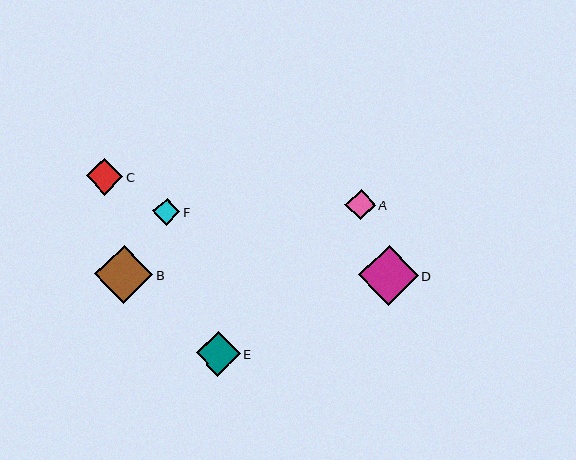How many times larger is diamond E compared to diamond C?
Diamond E is approximately 1.2 times the size of diamond C.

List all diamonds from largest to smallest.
From largest to smallest: D, B, E, C, A, F.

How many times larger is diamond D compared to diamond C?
Diamond D is approximately 1.6 times the size of diamond C.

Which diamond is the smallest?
Diamond F is the smallest with a size of approximately 27 pixels.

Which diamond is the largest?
Diamond D is the largest with a size of approximately 60 pixels.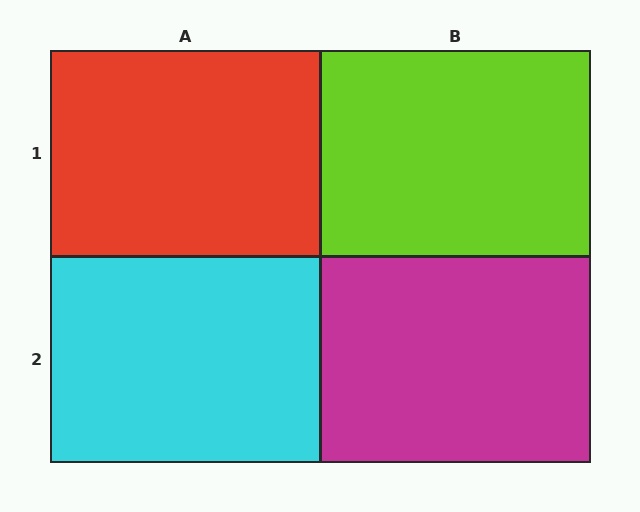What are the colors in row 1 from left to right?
Red, lime.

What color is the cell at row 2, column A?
Cyan.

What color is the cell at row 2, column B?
Magenta.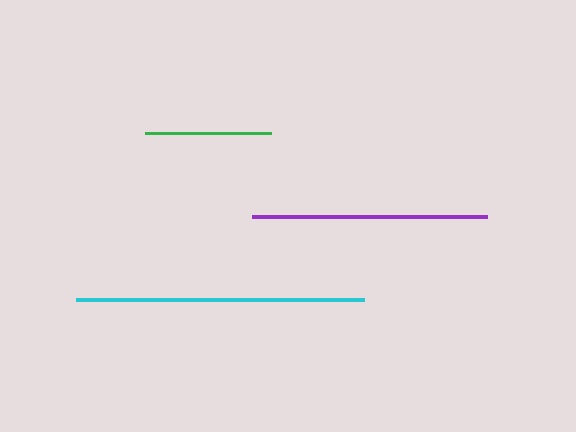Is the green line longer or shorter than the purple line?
The purple line is longer than the green line.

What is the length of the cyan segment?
The cyan segment is approximately 288 pixels long.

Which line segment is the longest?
The cyan line is the longest at approximately 288 pixels.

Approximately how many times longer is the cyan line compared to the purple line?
The cyan line is approximately 1.2 times the length of the purple line.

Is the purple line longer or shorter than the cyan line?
The cyan line is longer than the purple line.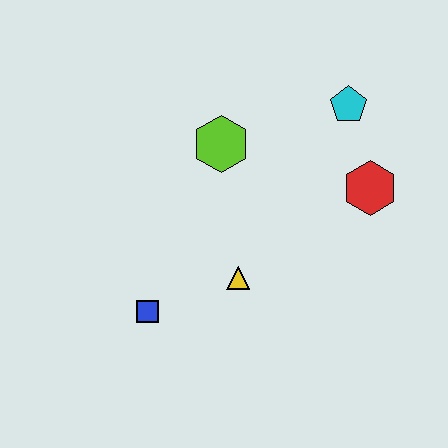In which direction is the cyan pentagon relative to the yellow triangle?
The cyan pentagon is above the yellow triangle.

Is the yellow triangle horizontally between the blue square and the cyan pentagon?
Yes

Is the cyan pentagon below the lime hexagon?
No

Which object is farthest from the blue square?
The cyan pentagon is farthest from the blue square.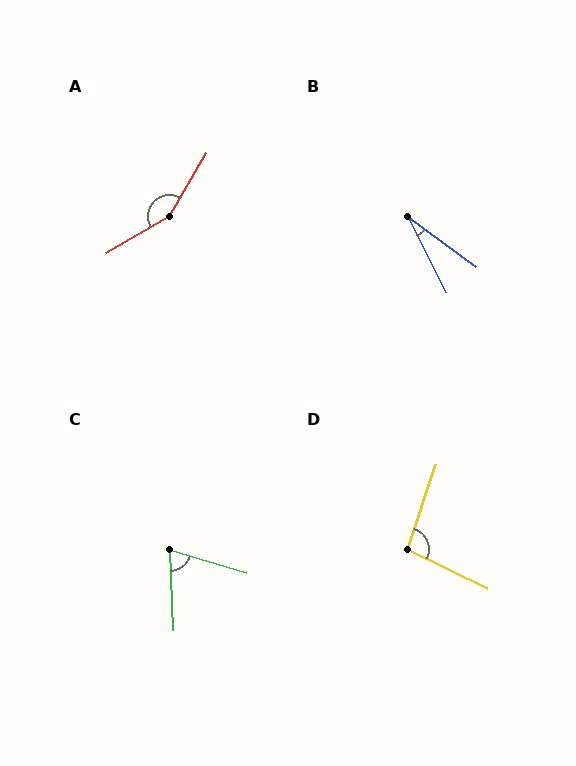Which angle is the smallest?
B, at approximately 27 degrees.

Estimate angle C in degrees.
Approximately 71 degrees.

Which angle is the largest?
A, at approximately 150 degrees.